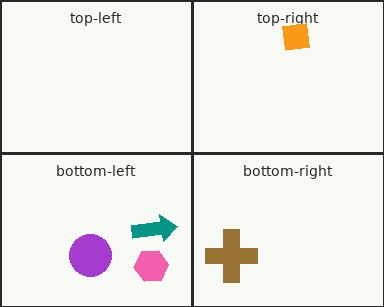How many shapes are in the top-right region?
1.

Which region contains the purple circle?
The bottom-left region.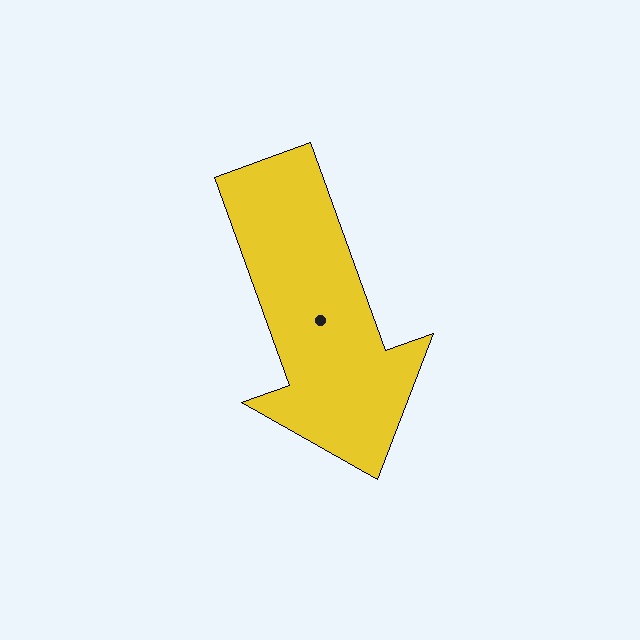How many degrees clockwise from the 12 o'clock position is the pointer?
Approximately 160 degrees.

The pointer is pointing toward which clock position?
Roughly 5 o'clock.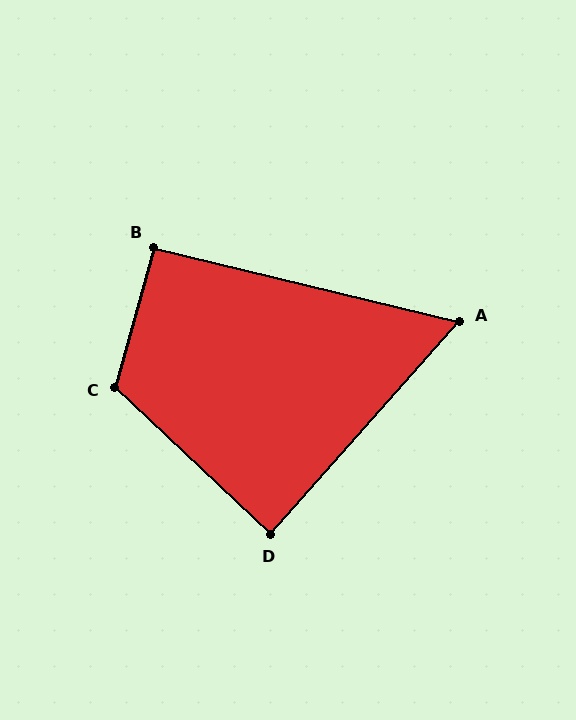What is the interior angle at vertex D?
Approximately 88 degrees (approximately right).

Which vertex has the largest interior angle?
C, at approximately 118 degrees.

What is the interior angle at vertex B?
Approximately 92 degrees (approximately right).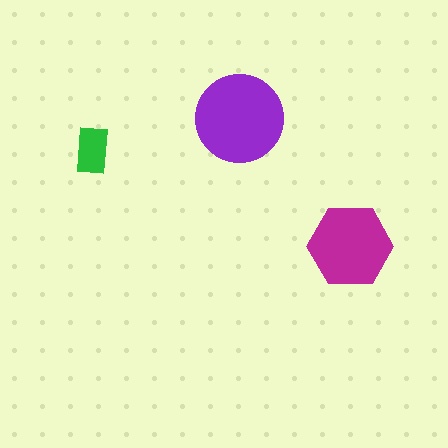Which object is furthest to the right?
The magenta hexagon is rightmost.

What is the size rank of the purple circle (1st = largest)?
1st.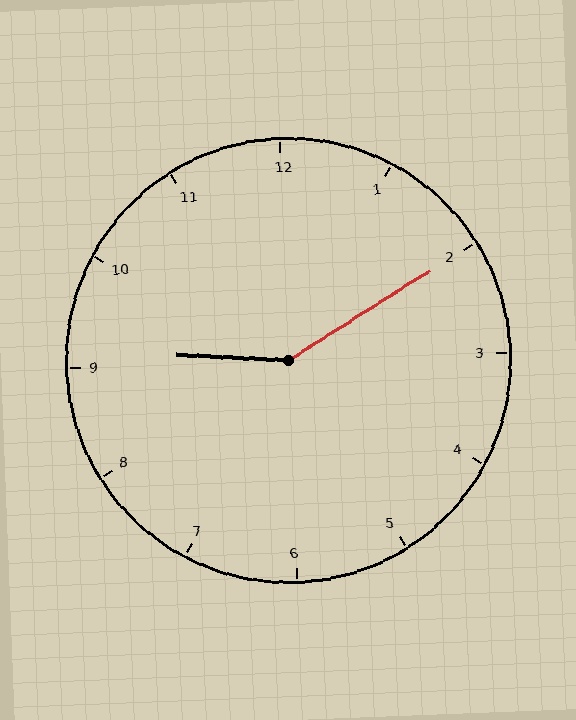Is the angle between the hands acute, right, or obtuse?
It is obtuse.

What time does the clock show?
9:10.